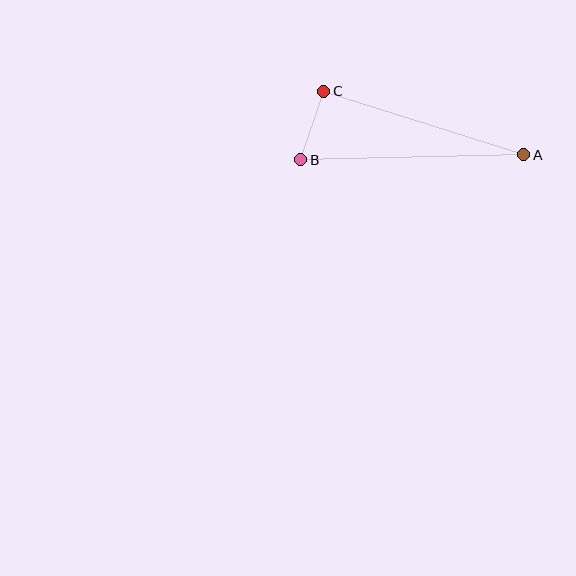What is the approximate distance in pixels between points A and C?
The distance between A and C is approximately 210 pixels.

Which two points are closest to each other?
Points B and C are closest to each other.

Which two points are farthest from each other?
Points A and B are farthest from each other.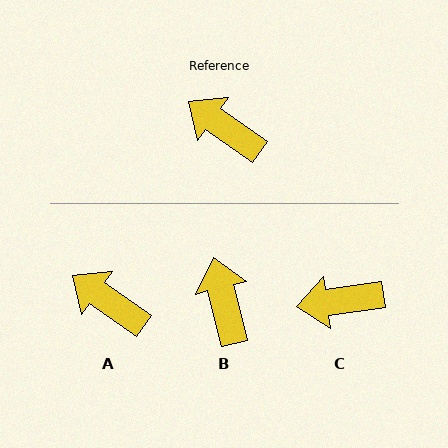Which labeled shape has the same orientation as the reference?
A.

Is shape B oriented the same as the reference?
No, it is off by about 41 degrees.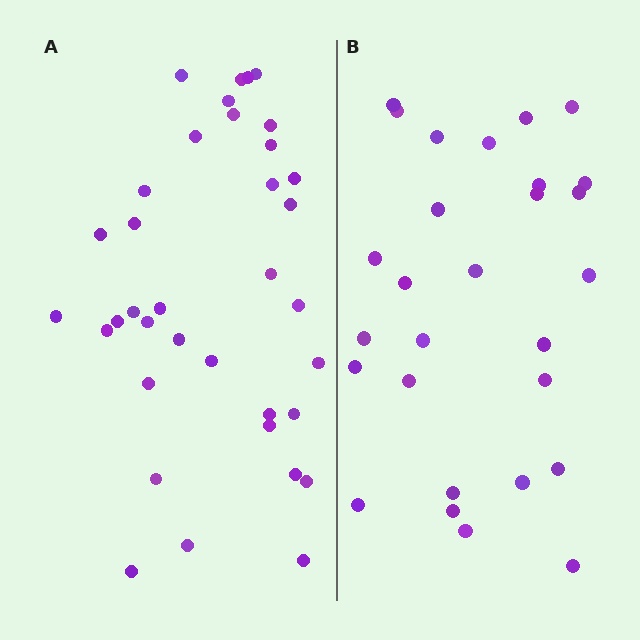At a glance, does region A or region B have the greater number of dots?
Region A (the left region) has more dots.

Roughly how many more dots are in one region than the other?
Region A has roughly 8 or so more dots than region B.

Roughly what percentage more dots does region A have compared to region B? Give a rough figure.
About 30% more.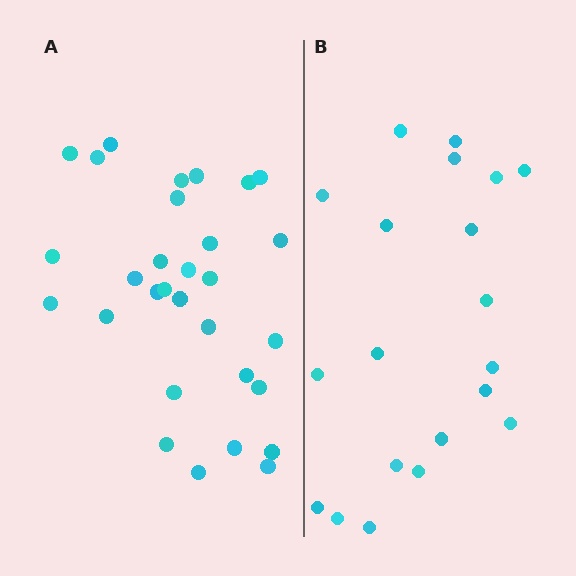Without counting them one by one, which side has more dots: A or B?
Region A (the left region) has more dots.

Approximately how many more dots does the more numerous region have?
Region A has roughly 10 or so more dots than region B.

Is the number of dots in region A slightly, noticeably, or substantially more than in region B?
Region A has substantially more. The ratio is roughly 1.5 to 1.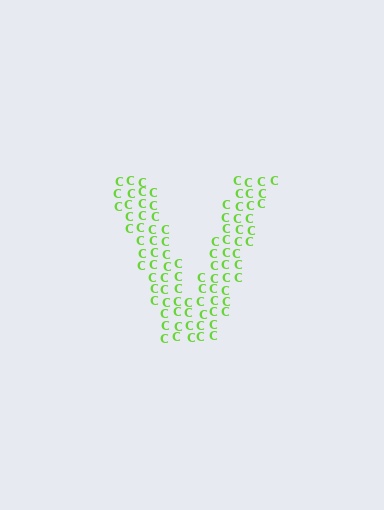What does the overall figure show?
The overall figure shows the letter V.